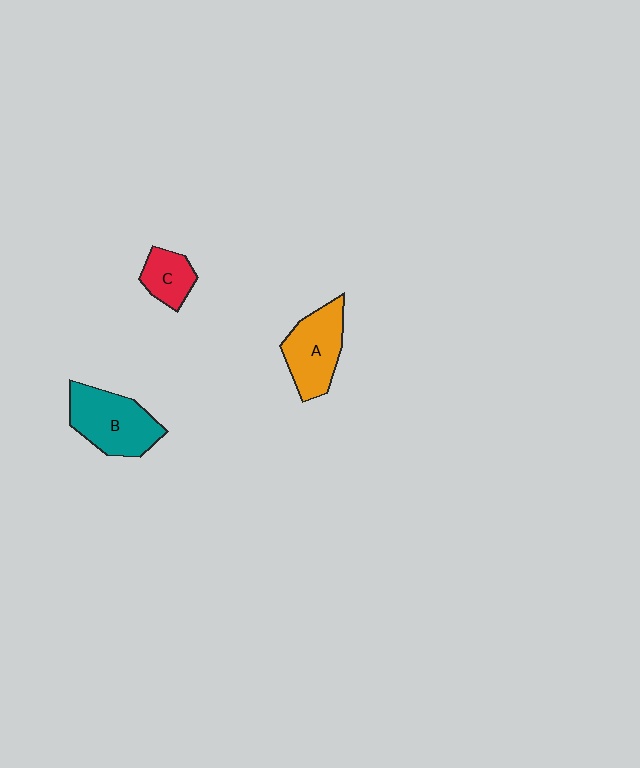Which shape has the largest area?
Shape B (teal).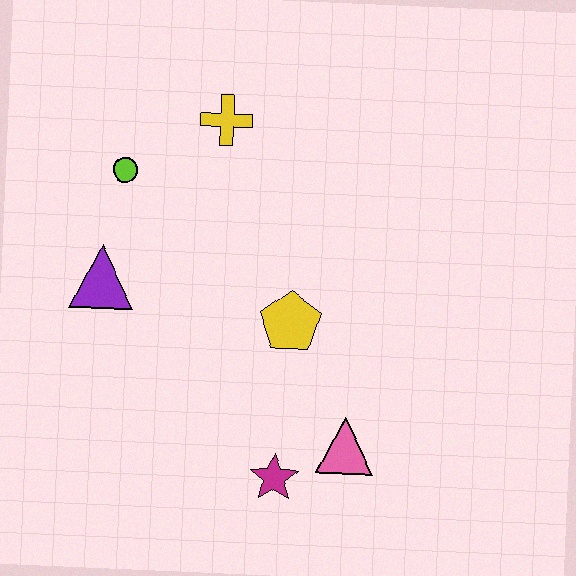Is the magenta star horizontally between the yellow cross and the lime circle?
No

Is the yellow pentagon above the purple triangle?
No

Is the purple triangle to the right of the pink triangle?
No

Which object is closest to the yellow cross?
The lime circle is closest to the yellow cross.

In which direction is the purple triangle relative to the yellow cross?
The purple triangle is below the yellow cross.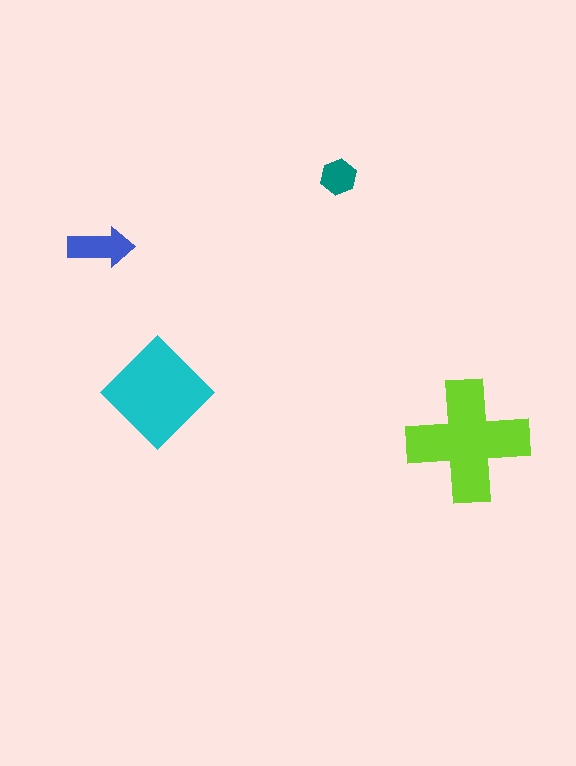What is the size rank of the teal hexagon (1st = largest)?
4th.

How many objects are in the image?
There are 4 objects in the image.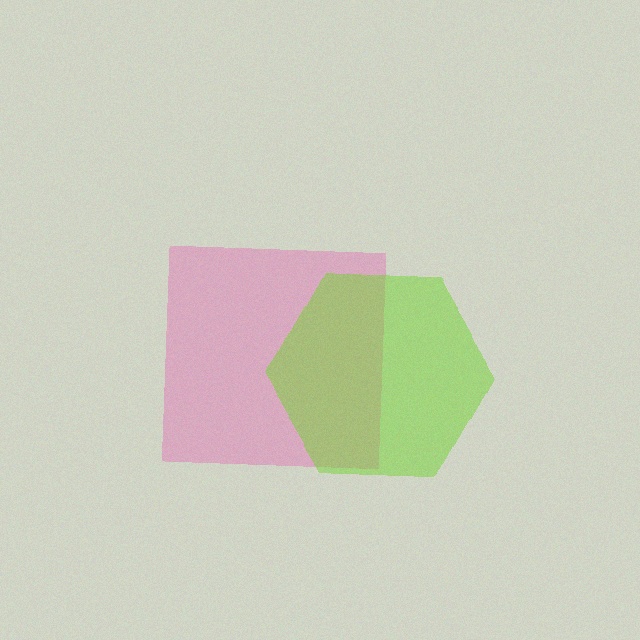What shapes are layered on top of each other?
The layered shapes are: a pink square, a lime hexagon.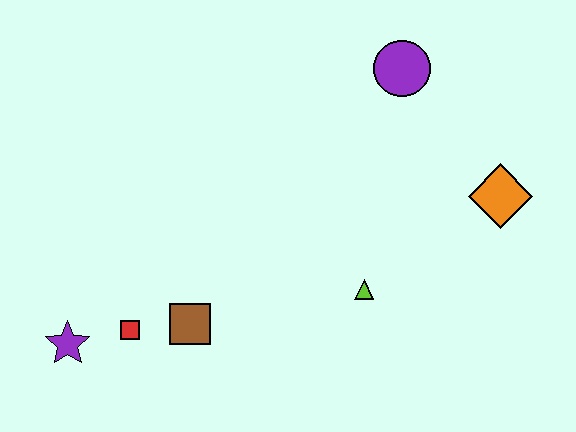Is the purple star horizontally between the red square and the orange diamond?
No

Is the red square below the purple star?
No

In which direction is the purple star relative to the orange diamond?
The purple star is to the left of the orange diamond.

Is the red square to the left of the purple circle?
Yes